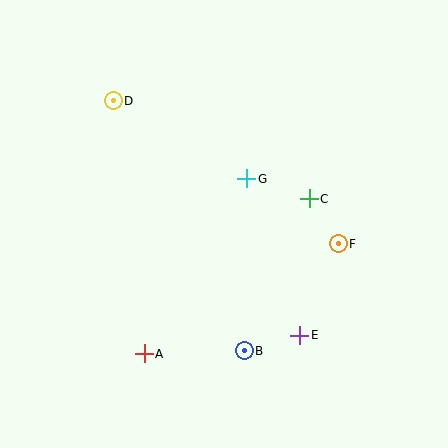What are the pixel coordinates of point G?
Point G is at (247, 179).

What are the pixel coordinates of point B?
Point B is at (244, 351).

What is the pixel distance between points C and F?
The distance between C and F is 54 pixels.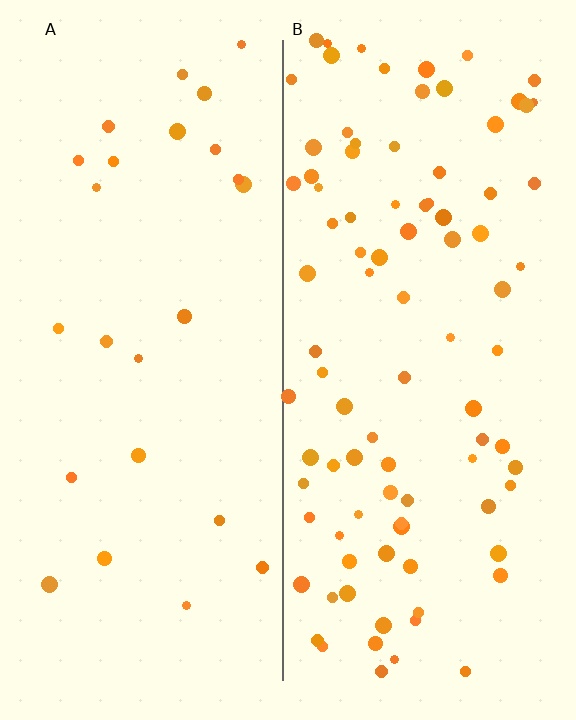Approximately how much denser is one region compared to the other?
Approximately 3.8× — region B over region A.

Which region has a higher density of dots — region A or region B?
B (the right).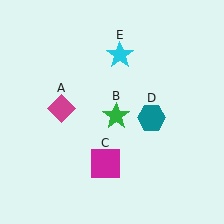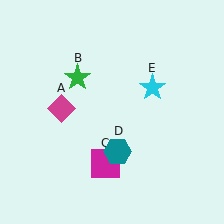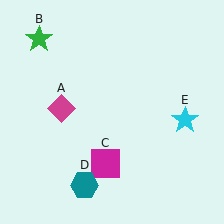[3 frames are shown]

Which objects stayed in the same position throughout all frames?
Magenta diamond (object A) and magenta square (object C) remained stationary.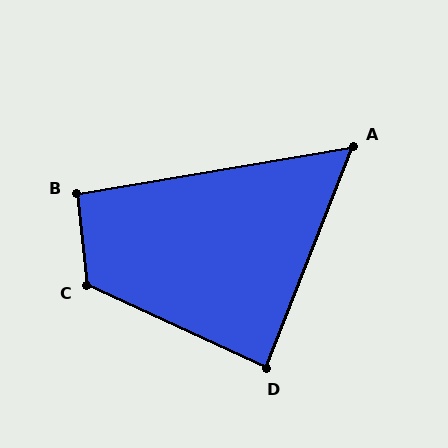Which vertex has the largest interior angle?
C, at approximately 121 degrees.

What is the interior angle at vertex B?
Approximately 93 degrees (approximately right).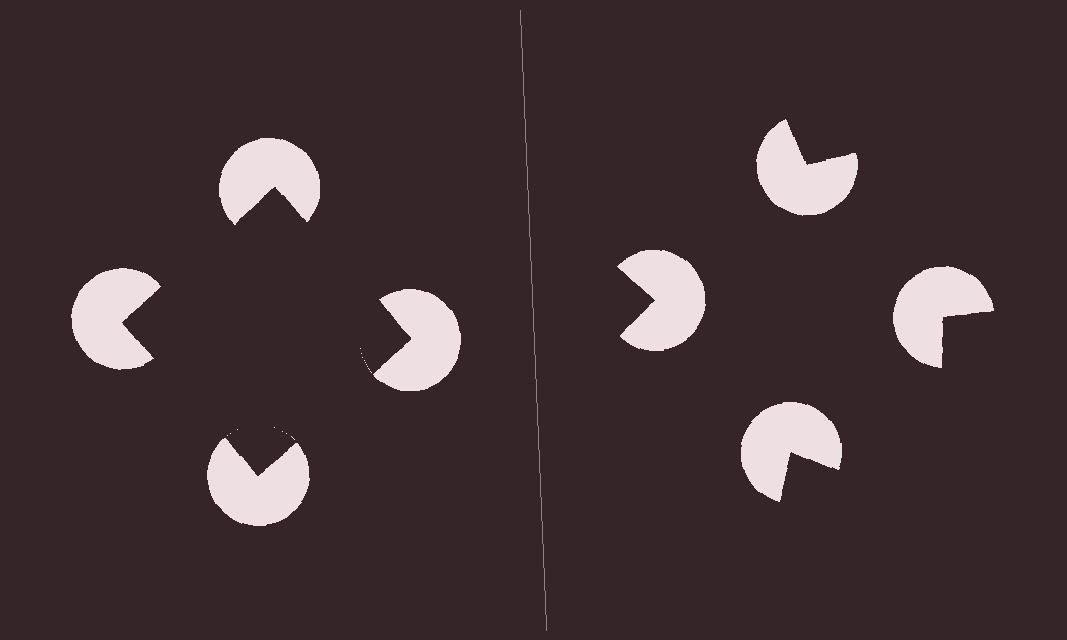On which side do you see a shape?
An illusory square appears on the left side. On the right side the wedge cuts are rotated, so no coherent shape forms.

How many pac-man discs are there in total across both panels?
8 — 4 on each side.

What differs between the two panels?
The pac-man discs are positioned identically on both sides; only the wedge orientations differ. On the left they align to a square; on the right they are misaligned.